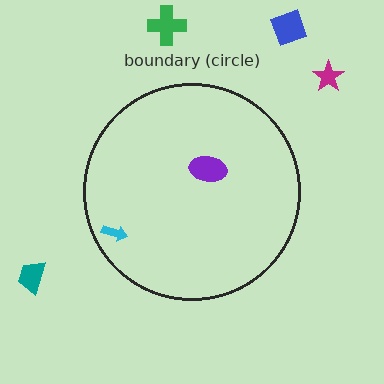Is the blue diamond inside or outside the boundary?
Outside.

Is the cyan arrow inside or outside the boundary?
Inside.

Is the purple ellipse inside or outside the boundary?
Inside.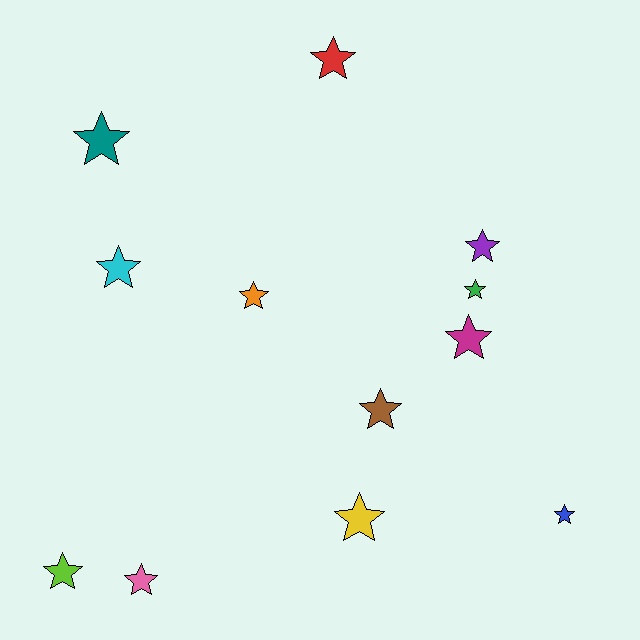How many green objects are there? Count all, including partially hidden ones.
There is 1 green object.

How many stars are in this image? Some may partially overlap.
There are 12 stars.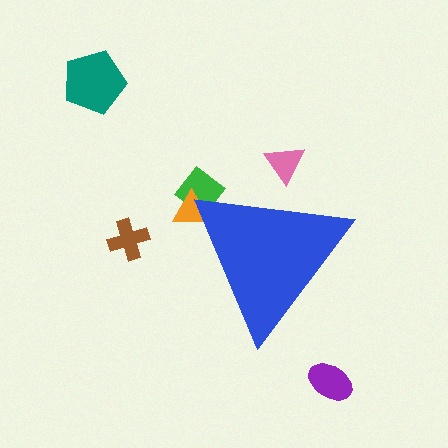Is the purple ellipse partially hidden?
No, the purple ellipse is fully visible.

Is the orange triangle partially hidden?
Yes, the orange triangle is partially hidden behind the blue triangle.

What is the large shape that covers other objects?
A blue triangle.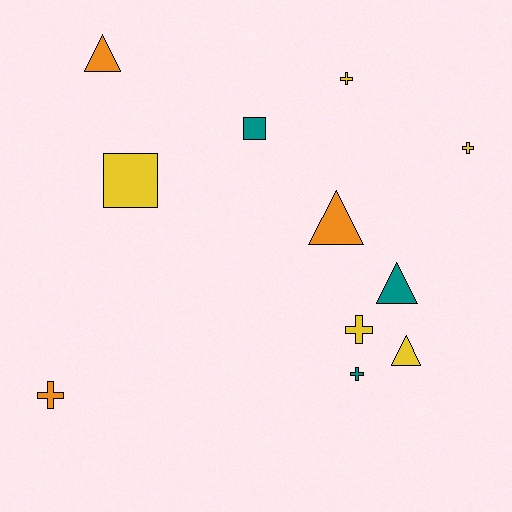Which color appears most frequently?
Yellow, with 5 objects.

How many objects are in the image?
There are 11 objects.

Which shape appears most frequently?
Cross, with 5 objects.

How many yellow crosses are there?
There are 3 yellow crosses.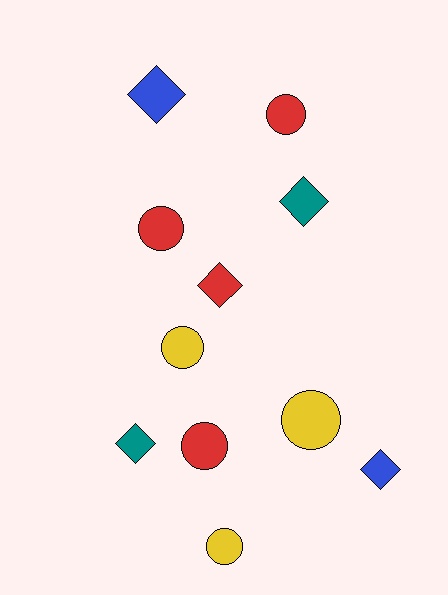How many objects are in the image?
There are 11 objects.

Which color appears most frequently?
Red, with 4 objects.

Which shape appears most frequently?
Circle, with 6 objects.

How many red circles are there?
There are 3 red circles.